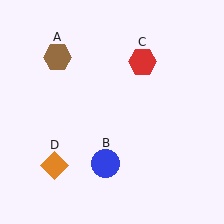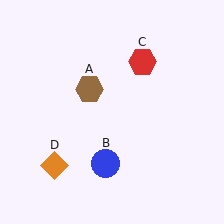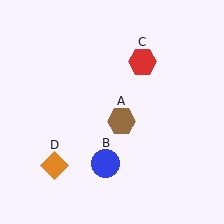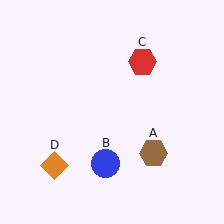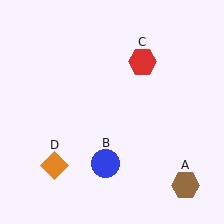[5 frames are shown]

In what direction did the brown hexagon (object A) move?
The brown hexagon (object A) moved down and to the right.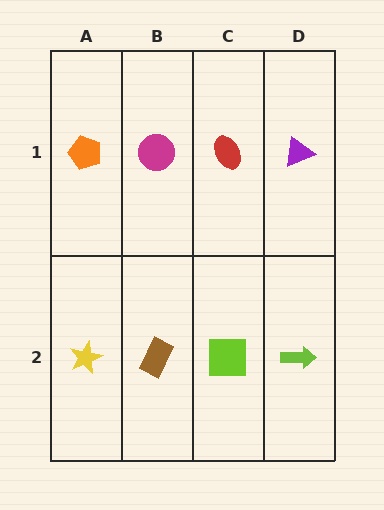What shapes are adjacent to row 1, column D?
A lime arrow (row 2, column D), a red ellipse (row 1, column C).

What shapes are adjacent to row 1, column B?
A brown rectangle (row 2, column B), an orange pentagon (row 1, column A), a red ellipse (row 1, column C).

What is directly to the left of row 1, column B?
An orange pentagon.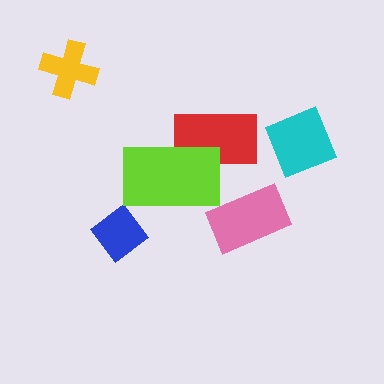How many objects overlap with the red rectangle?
1 object overlaps with the red rectangle.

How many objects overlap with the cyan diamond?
0 objects overlap with the cyan diamond.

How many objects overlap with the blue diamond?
0 objects overlap with the blue diamond.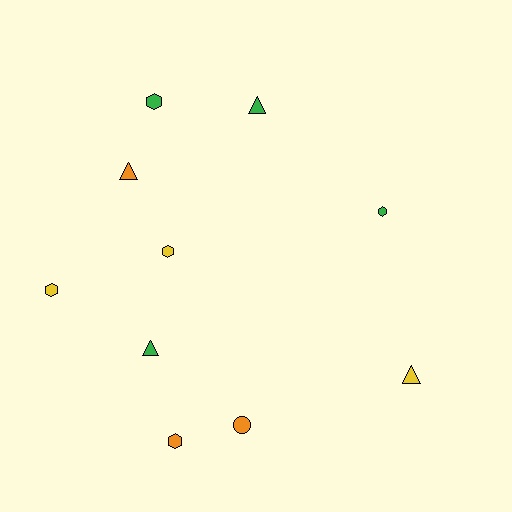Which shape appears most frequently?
Hexagon, with 5 objects.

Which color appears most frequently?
Green, with 4 objects.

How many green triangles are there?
There are 2 green triangles.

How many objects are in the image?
There are 10 objects.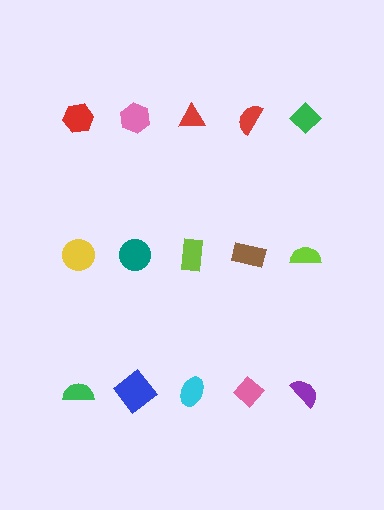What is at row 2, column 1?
A yellow circle.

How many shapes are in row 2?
5 shapes.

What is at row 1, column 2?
A pink hexagon.